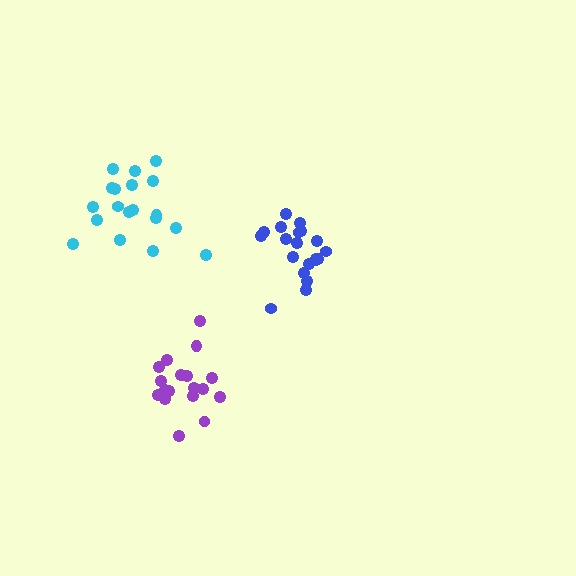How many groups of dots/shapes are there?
There are 3 groups.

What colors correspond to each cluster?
The clusters are colored: blue, purple, cyan.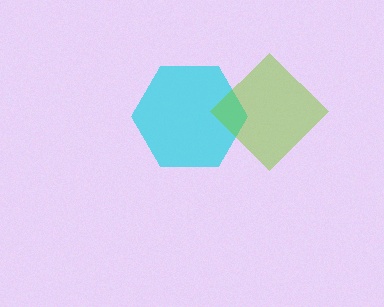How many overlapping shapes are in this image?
There are 2 overlapping shapes in the image.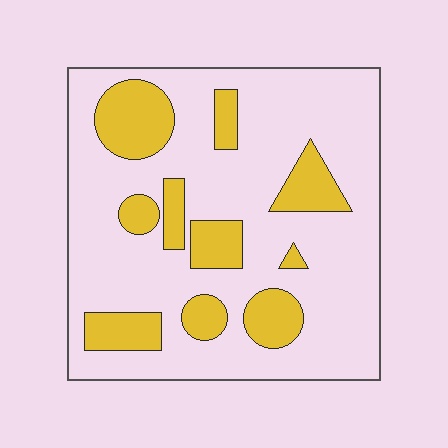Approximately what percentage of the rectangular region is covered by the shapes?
Approximately 25%.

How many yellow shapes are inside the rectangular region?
10.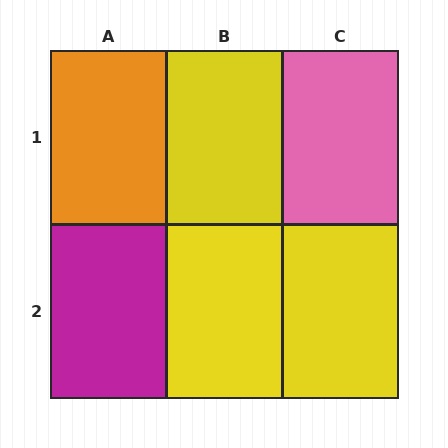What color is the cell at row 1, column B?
Yellow.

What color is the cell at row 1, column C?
Pink.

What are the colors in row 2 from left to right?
Magenta, yellow, yellow.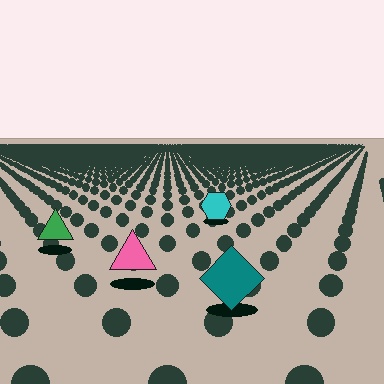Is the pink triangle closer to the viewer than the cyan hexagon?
Yes. The pink triangle is closer — you can tell from the texture gradient: the ground texture is coarser near it.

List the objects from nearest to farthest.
From nearest to farthest: the teal diamond, the pink triangle, the green triangle, the cyan hexagon.